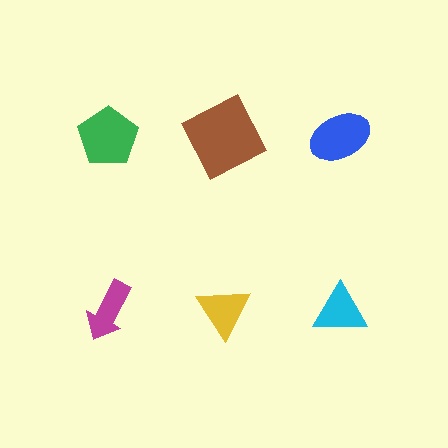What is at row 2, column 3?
A cyan triangle.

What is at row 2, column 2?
A yellow triangle.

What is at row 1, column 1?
A green pentagon.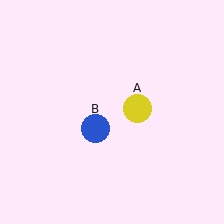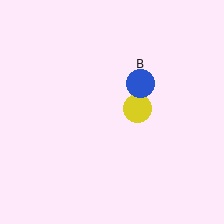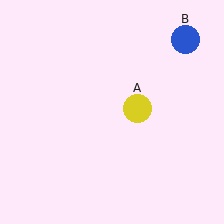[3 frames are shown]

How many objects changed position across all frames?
1 object changed position: blue circle (object B).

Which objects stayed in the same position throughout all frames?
Yellow circle (object A) remained stationary.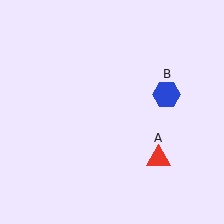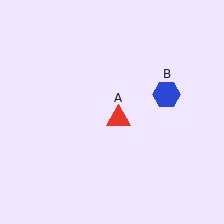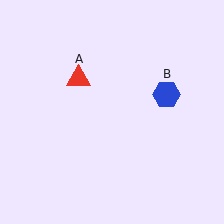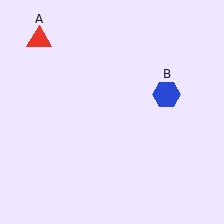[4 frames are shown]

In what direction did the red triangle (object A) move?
The red triangle (object A) moved up and to the left.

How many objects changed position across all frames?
1 object changed position: red triangle (object A).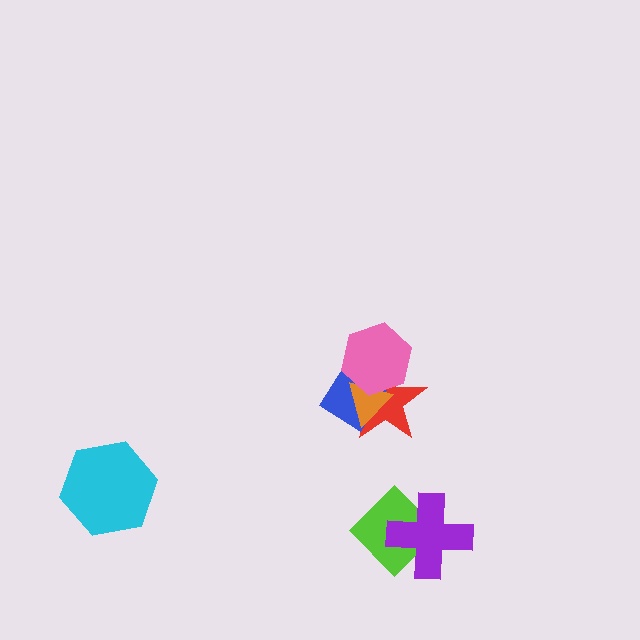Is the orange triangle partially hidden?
Yes, it is partially covered by another shape.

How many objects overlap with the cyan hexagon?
0 objects overlap with the cyan hexagon.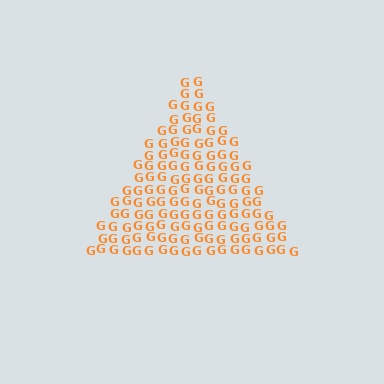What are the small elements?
The small elements are letter G's.